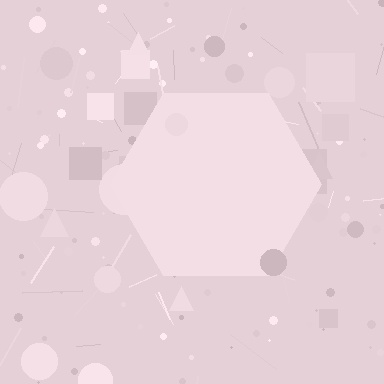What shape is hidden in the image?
A hexagon is hidden in the image.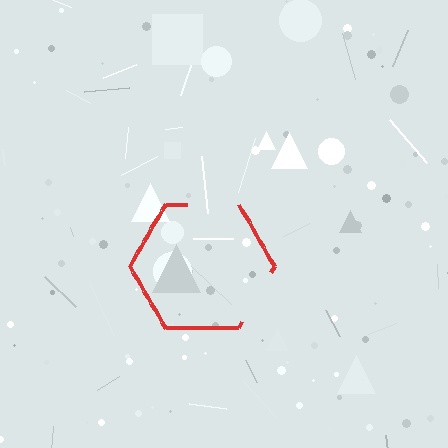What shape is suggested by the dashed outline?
The dashed outline suggests a hexagon.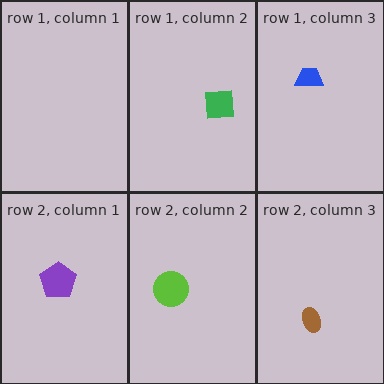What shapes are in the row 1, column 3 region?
The blue trapezoid.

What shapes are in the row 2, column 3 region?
The brown ellipse.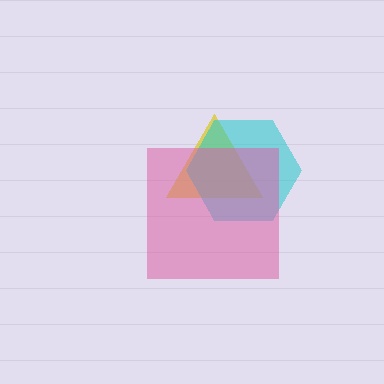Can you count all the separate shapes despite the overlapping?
Yes, there are 3 separate shapes.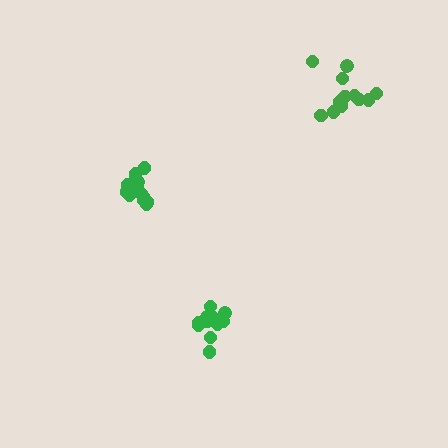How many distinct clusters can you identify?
There are 3 distinct clusters.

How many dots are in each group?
Group 1: 13 dots, Group 2: 11 dots, Group 3: 13 dots (37 total).